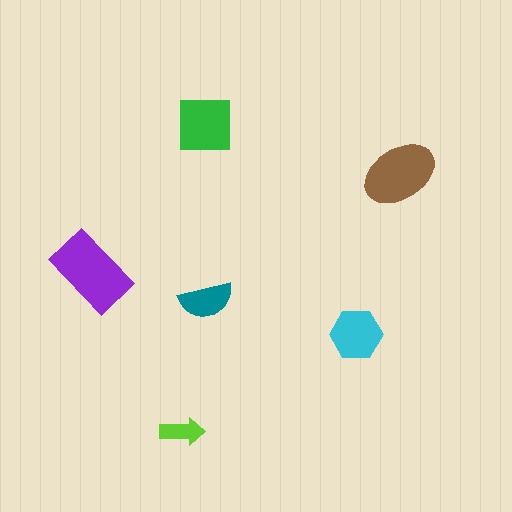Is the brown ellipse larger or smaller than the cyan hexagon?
Larger.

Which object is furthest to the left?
The purple rectangle is leftmost.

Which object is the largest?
The purple rectangle.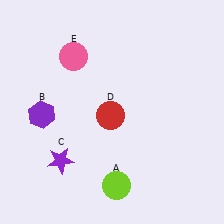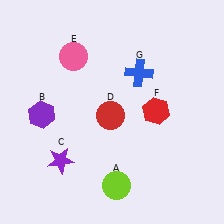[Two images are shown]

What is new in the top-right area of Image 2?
A red hexagon (F) was added in the top-right area of Image 2.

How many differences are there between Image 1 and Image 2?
There are 2 differences between the two images.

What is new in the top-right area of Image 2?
A blue cross (G) was added in the top-right area of Image 2.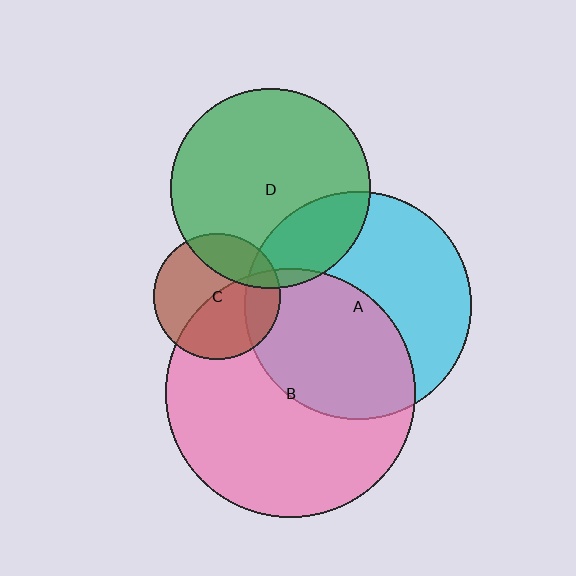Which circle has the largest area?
Circle B (pink).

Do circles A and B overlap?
Yes.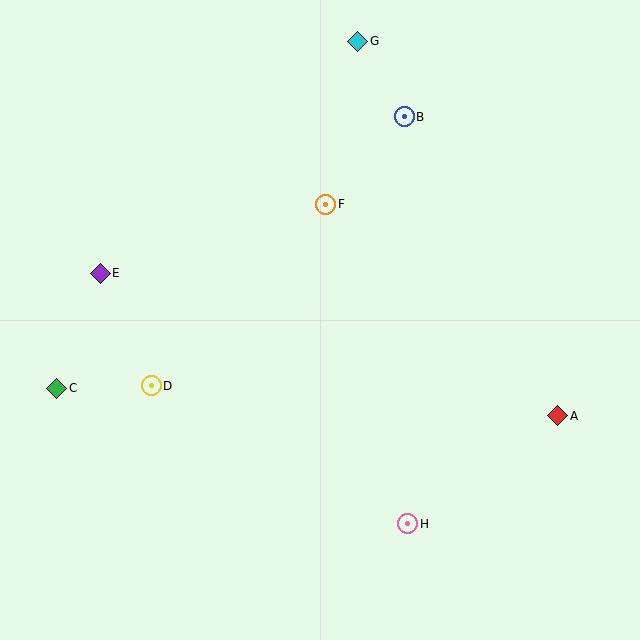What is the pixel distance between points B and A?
The distance between B and A is 336 pixels.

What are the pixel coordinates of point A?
Point A is at (558, 416).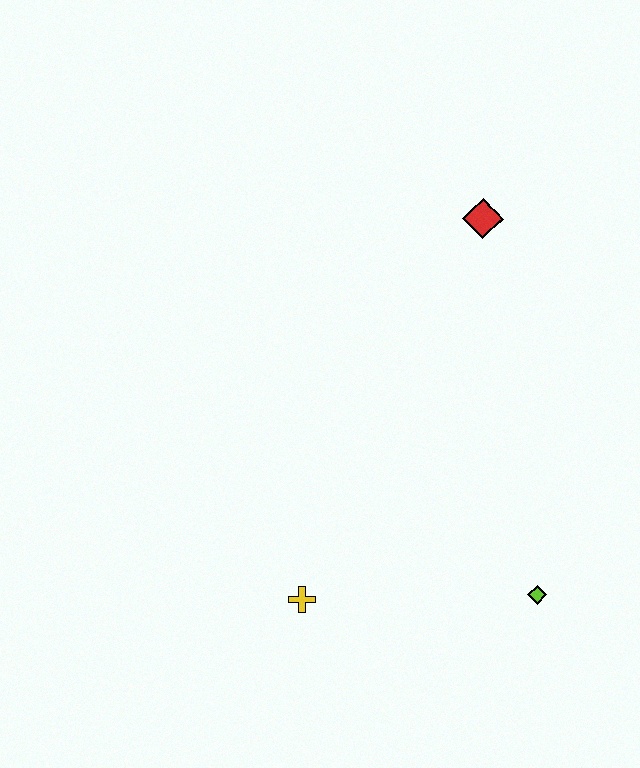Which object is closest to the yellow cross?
The lime diamond is closest to the yellow cross.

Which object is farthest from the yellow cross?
The red diamond is farthest from the yellow cross.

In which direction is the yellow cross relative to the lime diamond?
The yellow cross is to the left of the lime diamond.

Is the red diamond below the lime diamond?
No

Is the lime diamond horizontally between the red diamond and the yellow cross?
No